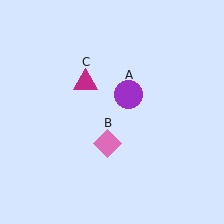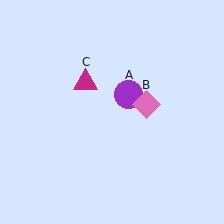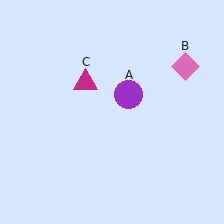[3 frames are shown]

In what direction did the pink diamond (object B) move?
The pink diamond (object B) moved up and to the right.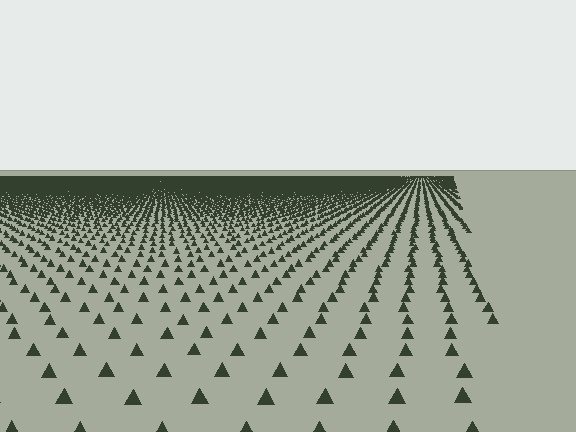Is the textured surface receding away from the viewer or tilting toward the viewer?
The surface is receding away from the viewer. Texture elements get smaller and denser toward the top.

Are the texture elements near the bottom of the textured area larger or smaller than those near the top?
Larger. Near the bottom, elements are closer to the viewer and appear at a bigger on-screen size.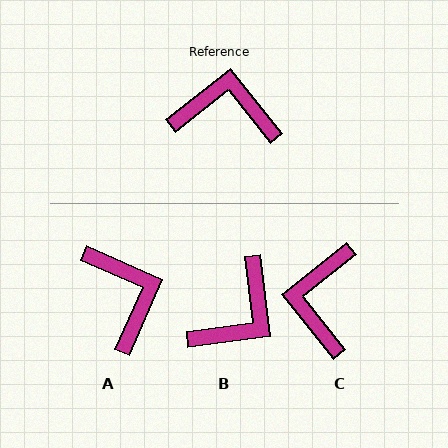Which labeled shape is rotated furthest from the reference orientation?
B, about 121 degrees away.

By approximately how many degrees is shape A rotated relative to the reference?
Approximately 63 degrees clockwise.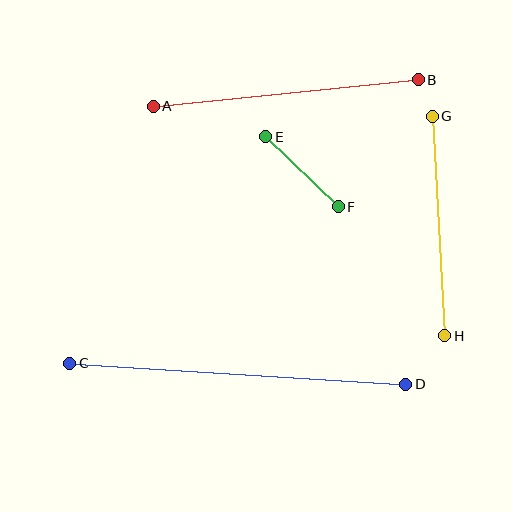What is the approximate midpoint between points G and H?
The midpoint is at approximately (439, 226) pixels.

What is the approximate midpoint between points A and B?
The midpoint is at approximately (286, 93) pixels.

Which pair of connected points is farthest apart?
Points C and D are farthest apart.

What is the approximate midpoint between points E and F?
The midpoint is at approximately (302, 172) pixels.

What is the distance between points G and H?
The distance is approximately 220 pixels.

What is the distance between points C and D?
The distance is approximately 337 pixels.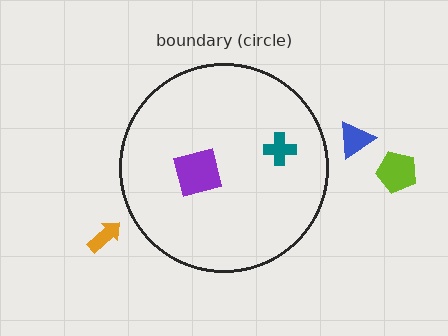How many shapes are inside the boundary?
2 inside, 3 outside.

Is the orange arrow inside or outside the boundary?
Outside.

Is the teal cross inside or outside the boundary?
Inside.